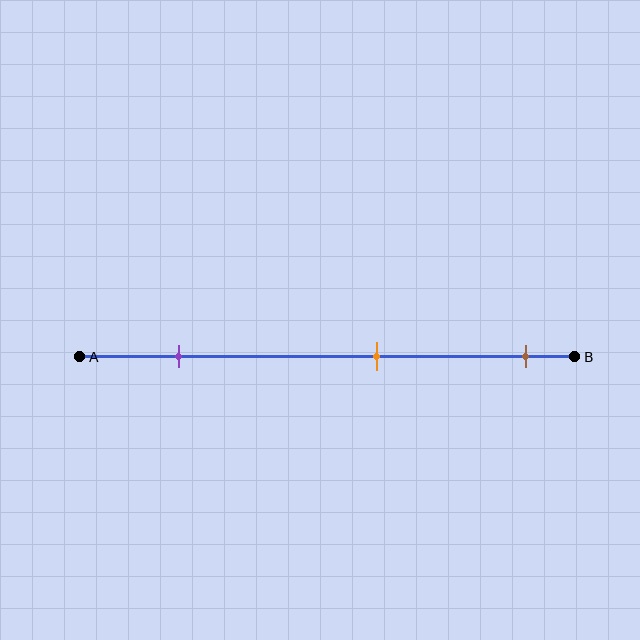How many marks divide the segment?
There are 3 marks dividing the segment.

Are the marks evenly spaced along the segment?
Yes, the marks are approximately evenly spaced.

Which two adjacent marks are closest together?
The orange and brown marks are the closest adjacent pair.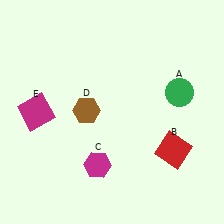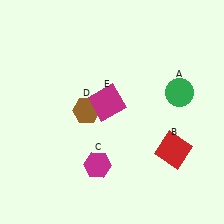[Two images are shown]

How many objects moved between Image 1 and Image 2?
1 object moved between the two images.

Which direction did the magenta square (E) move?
The magenta square (E) moved right.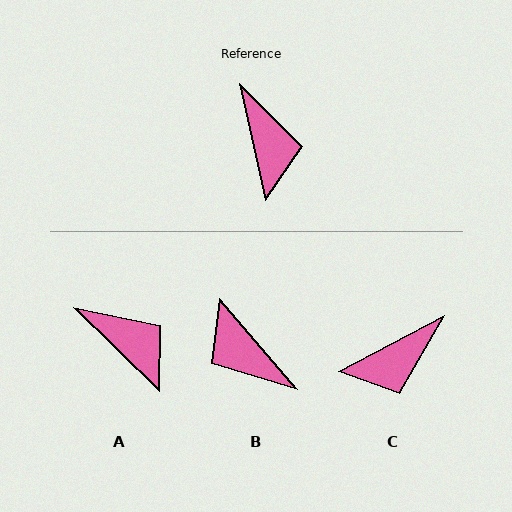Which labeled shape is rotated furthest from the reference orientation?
B, about 152 degrees away.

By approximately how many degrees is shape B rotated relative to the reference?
Approximately 152 degrees clockwise.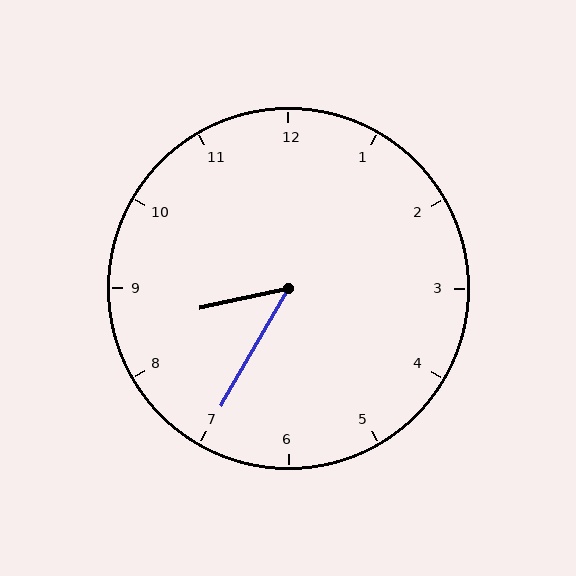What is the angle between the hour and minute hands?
Approximately 48 degrees.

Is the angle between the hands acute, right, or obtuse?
It is acute.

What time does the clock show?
8:35.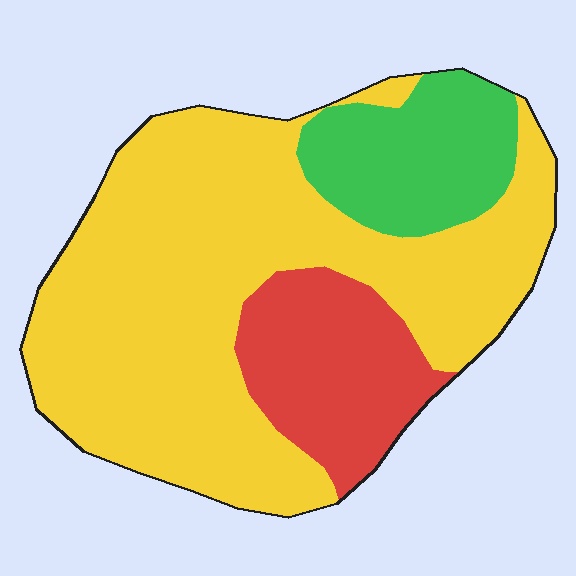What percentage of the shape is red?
Red takes up between a sixth and a third of the shape.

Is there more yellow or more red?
Yellow.